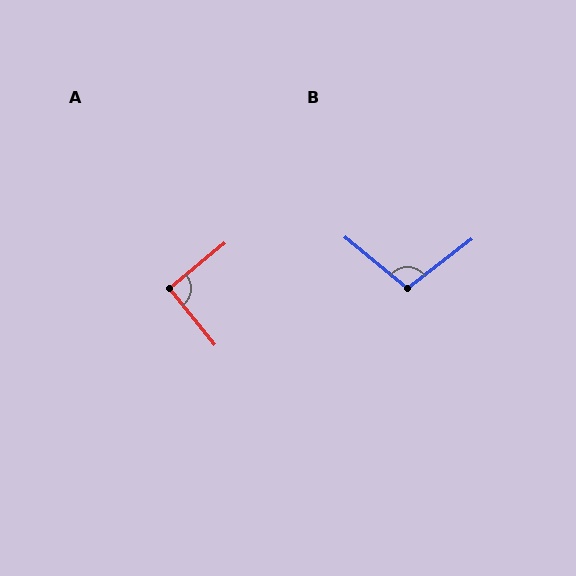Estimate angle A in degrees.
Approximately 90 degrees.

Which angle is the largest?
B, at approximately 103 degrees.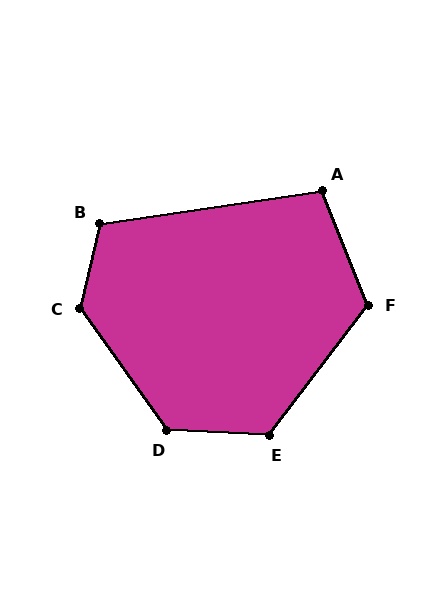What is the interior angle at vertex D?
Approximately 128 degrees (obtuse).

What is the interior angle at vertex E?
Approximately 125 degrees (obtuse).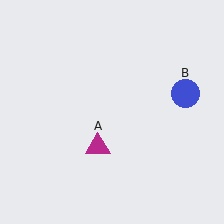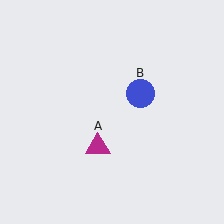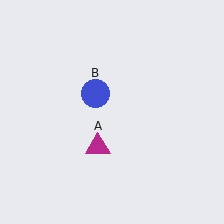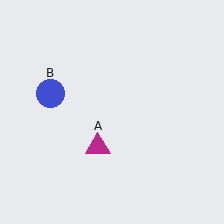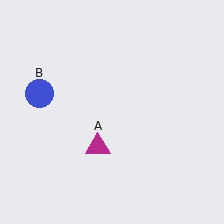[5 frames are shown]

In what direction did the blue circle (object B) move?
The blue circle (object B) moved left.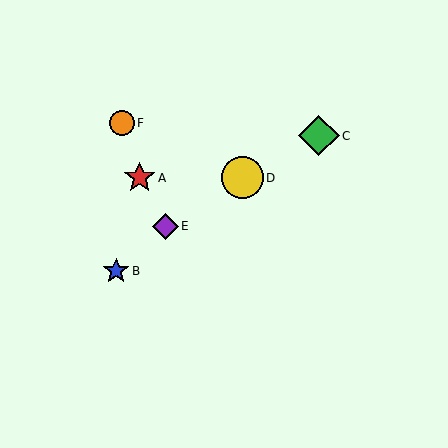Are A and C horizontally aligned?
No, A is at y≈178 and C is at y≈136.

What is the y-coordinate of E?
Object E is at y≈226.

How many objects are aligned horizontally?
2 objects (A, D) are aligned horizontally.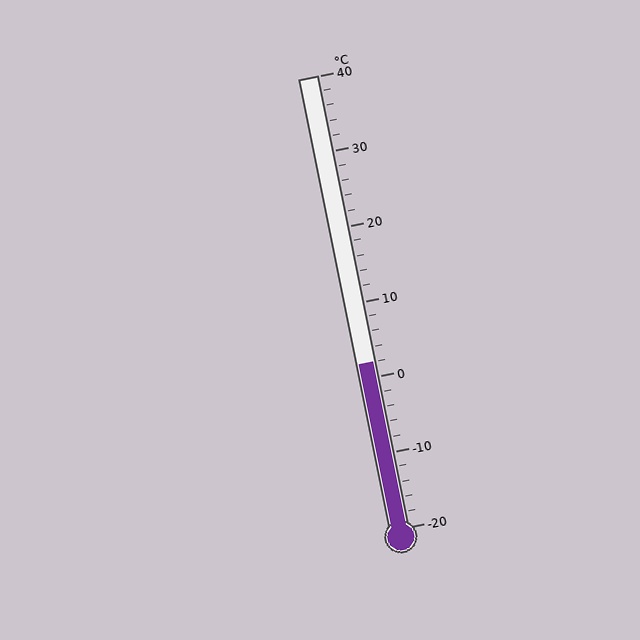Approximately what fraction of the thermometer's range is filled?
The thermometer is filled to approximately 35% of its range.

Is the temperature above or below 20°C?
The temperature is below 20°C.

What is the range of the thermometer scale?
The thermometer scale ranges from -20°C to 40°C.